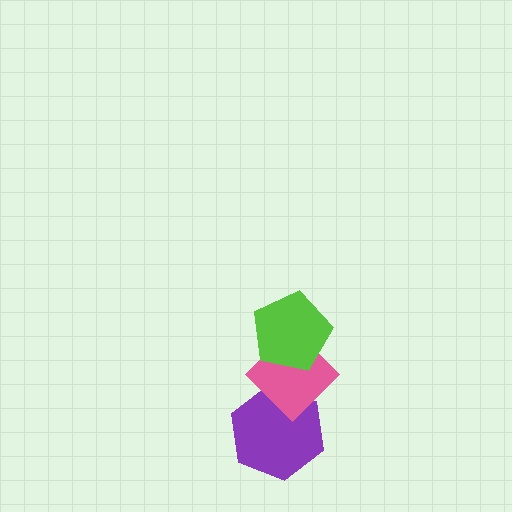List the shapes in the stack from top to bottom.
From top to bottom: the lime pentagon, the pink diamond, the purple hexagon.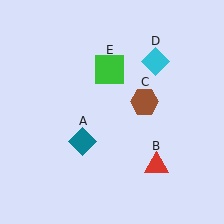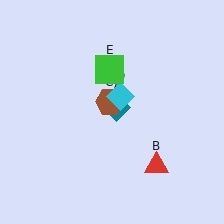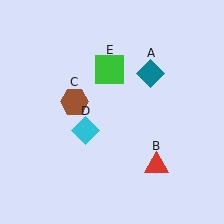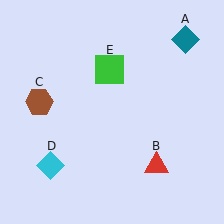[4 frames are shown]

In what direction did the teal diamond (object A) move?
The teal diamond (object A) moved up and to the right.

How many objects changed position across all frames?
3 objects changed position: teal diamond (object A), brown hexagon (object C), cyan diamond (object D).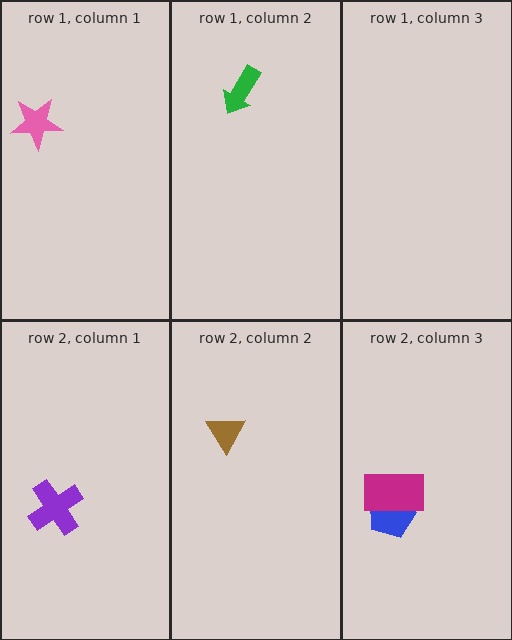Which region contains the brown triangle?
The row 2, column 2 region.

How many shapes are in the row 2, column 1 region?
1.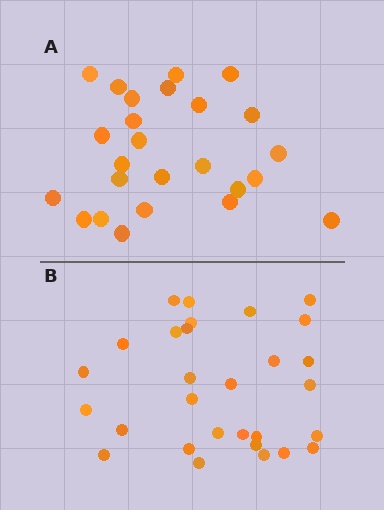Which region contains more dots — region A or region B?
Region B (the bottom region) has more dots.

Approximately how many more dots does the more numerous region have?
Region B has about 4 more dots than region A.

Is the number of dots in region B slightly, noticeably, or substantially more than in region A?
Region B has only slightly more — the two regions are fairly close. The ratio is roughly 1.2 to 1.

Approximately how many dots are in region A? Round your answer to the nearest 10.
About 20 dots. (The exact count is 25, which rounds to 20.)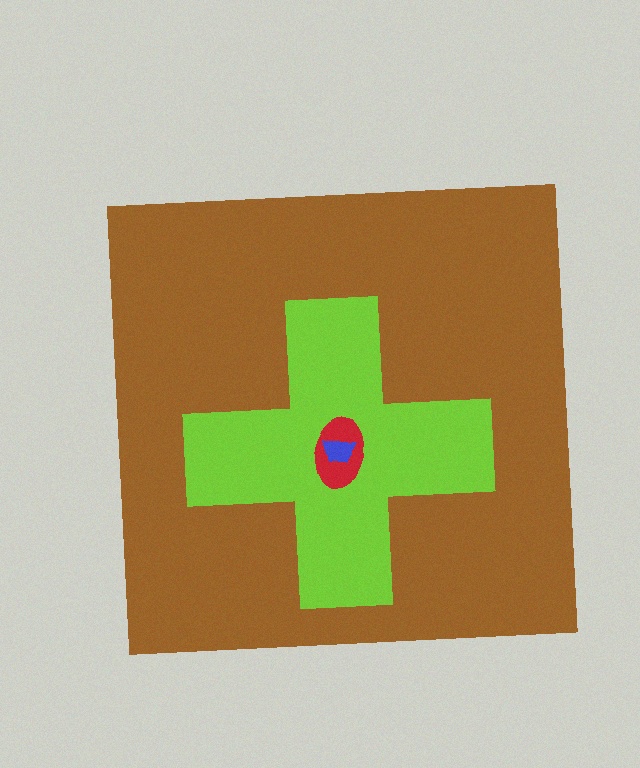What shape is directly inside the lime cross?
The red ellipse.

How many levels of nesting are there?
4.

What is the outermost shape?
The brown square.